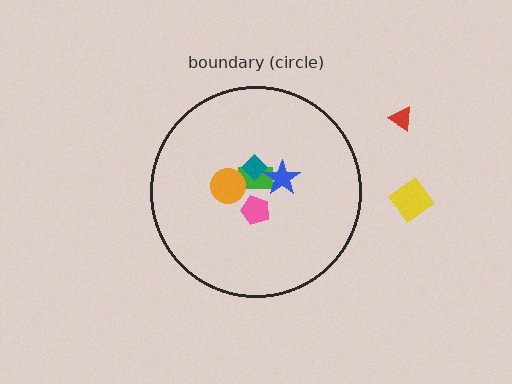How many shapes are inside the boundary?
5 inside, 2 outside.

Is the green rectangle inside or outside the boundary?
Inside.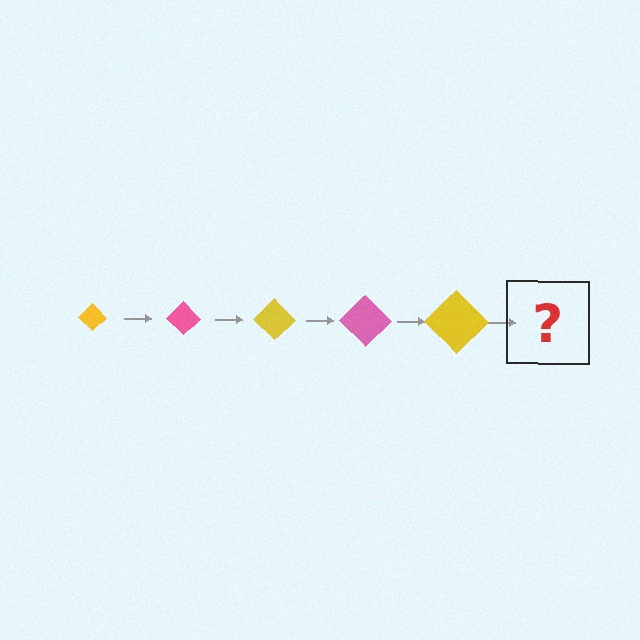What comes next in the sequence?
The next element should be a pink diamond, larger than the previous one.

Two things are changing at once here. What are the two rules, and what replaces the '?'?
The two rules are that the diamond grows larger each step and the color cycles through yellow and pink. The '?' should be a pink diamond, larger than the previous one.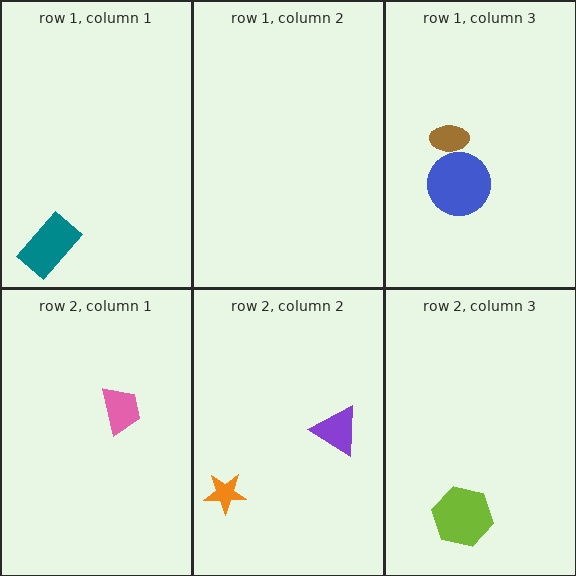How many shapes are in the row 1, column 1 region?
1.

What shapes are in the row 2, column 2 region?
The purple triangle, the orange star.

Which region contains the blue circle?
The row 1, column 3 region.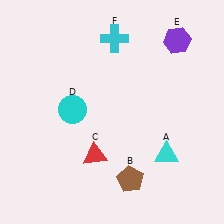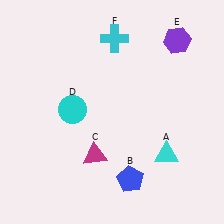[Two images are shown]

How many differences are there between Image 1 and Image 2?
There are 2 differences between the two images.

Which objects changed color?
B changed from brown to blue. C changed from red to magenta.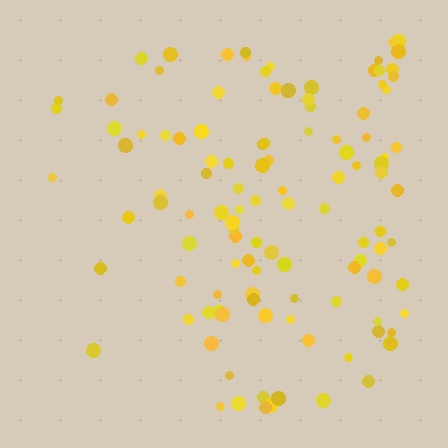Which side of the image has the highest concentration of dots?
The right.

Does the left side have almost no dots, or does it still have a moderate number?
Still a moderate number, just noticeably fewer than the right.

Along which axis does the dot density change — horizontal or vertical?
Horizontal.